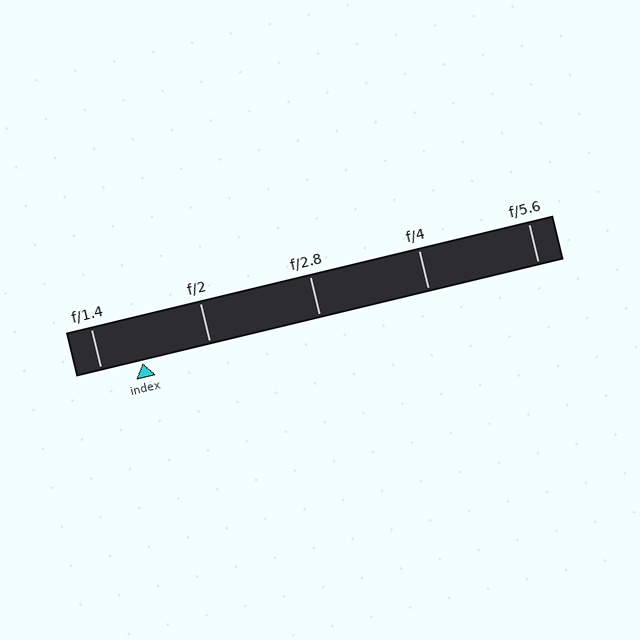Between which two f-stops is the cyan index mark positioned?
The index mark is between f/1.4 and f/2.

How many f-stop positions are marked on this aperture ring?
There are 5 f-stop positions marked.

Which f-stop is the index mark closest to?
The index mark is closest to f/1.4.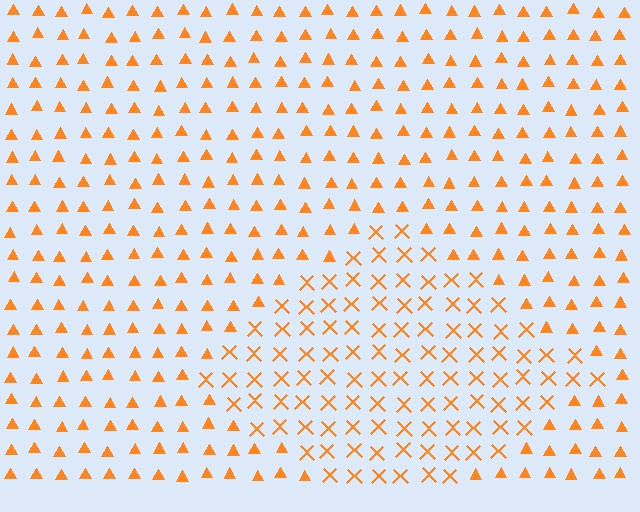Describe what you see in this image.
The image is filled with small orange elements arranged in a uniform grid. A diamond-shaped region contains X marks, while the surrounding area contains triangles. The boundary is defined purely by the change in element shape.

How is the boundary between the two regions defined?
The boundary is defined by a change in element shape: X marks inside vs. triangles outside. All elements share the same color and spacing.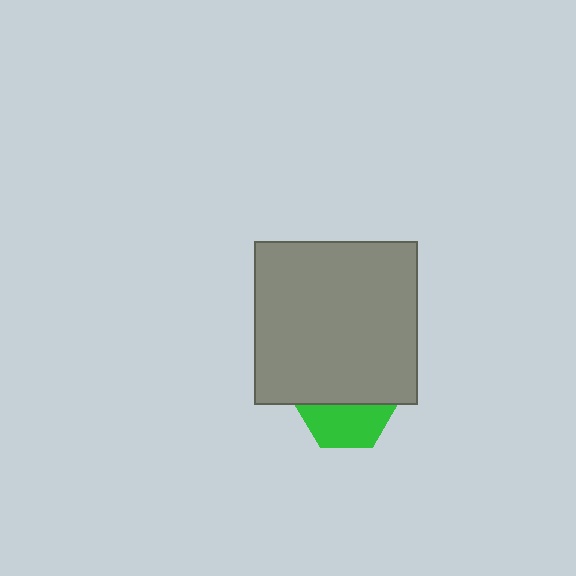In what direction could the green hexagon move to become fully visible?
The green hexagon could move down. That would shift it out from behind the gray square entirely.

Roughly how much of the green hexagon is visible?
About half of it is visible (roughly 46%).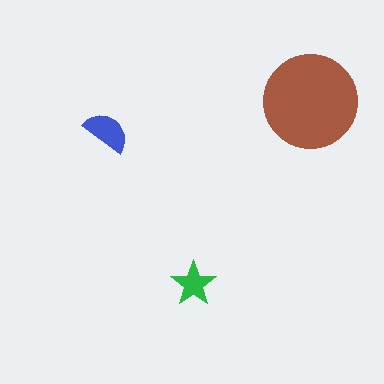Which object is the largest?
The brown circle.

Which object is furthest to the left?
The blue semicircle is leftmost.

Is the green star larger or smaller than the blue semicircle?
Smaller.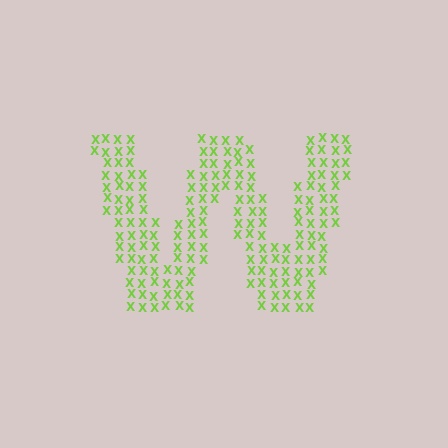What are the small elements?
The small elements are letter X's.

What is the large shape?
The large shape is the letter W.